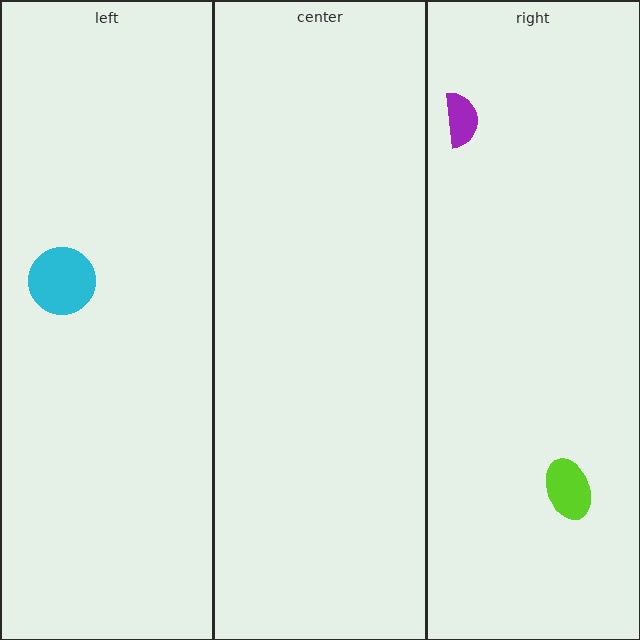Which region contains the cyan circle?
The left region.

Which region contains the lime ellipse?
The right region.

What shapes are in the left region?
The cyan circle.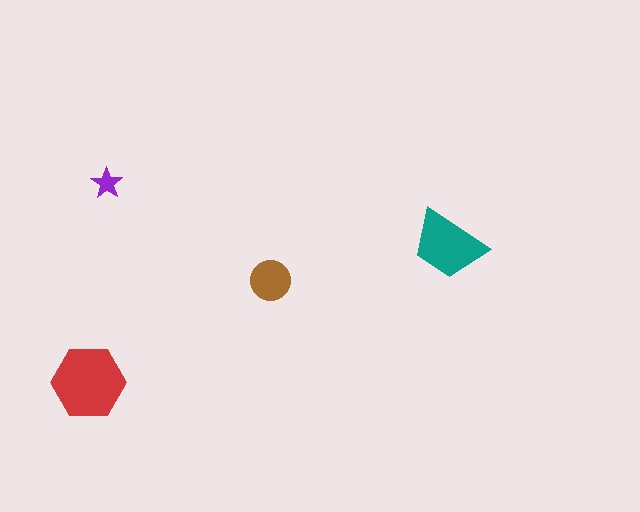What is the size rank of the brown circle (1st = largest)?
3rd.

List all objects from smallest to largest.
The purple star, the brown circle, the teal trapezoid, the red hexagon.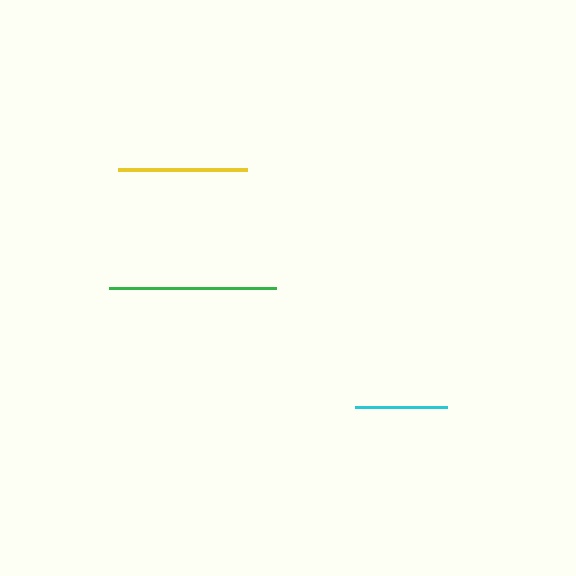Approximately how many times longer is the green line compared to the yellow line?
The green line is approximately 1.3 times the length of the yellow line.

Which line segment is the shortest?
The cyan line is the shortest at approximately 92 pixels.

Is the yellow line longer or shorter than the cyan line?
The yellow line is longer than the cyan line.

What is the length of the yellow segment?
The yellow segment is approximately 129 pixels long.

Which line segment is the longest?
The green line is the longest at approximately 167 pixels.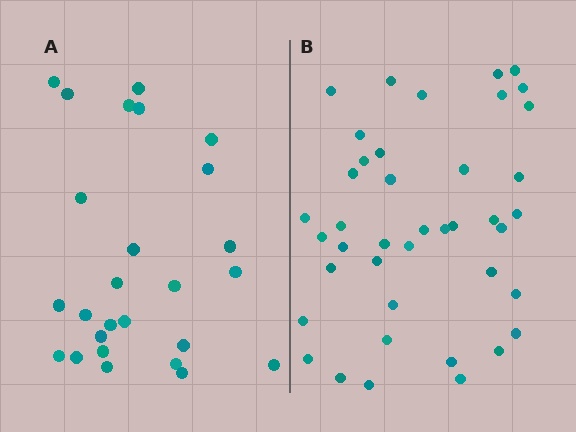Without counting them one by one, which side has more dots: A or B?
Region B (the right region) has more dots.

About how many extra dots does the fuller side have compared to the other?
Region B has approximately 15 more dots than region A.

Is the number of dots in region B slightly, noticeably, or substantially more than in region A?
Region B has substantially more. The ratio is roughly 1.6 to 1.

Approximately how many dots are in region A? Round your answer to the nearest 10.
About 30 dots. (The exact count is 26, which rounds to 30.)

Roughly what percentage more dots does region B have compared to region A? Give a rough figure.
About 60% more.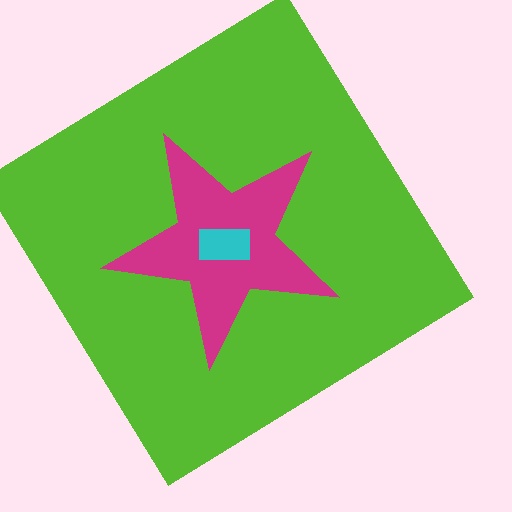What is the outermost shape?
The lime diamond.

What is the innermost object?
The cyan rectangle.